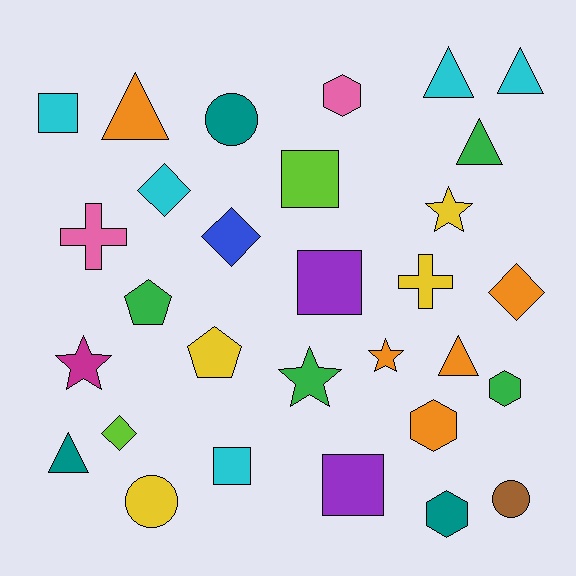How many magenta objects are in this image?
There is 1 magenta object.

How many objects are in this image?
There are 30 objects.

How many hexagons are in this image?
There are 4 hexagons.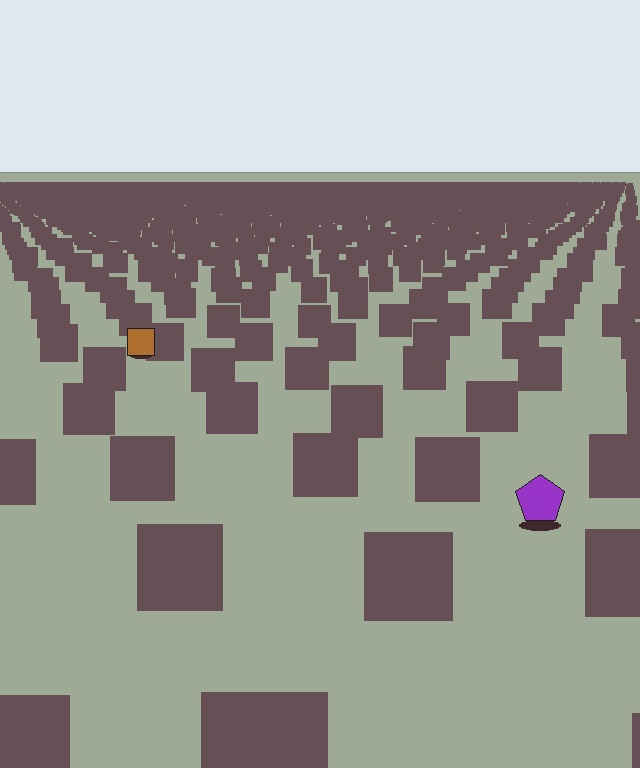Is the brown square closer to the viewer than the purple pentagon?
No. The purple pentagon is closer — you can tell from the texture gradient: the ground texture is coarser near it.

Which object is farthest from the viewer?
The brown square is farthest from the viewer. It appears smaller and the ground texture around it is denser.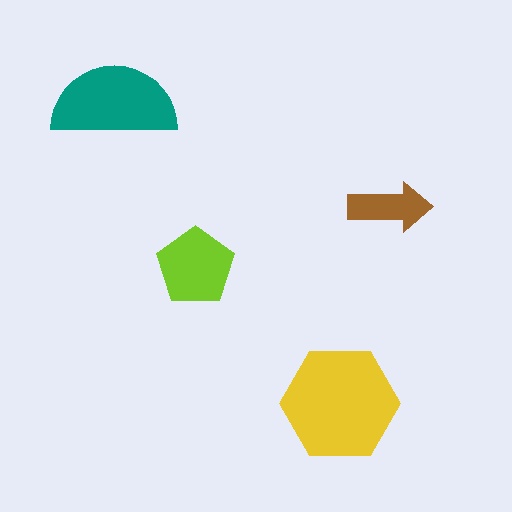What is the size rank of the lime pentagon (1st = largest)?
3rd.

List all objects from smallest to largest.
The brown arrow, the lime pentagon, the teal semicircle, the yellow hexagon.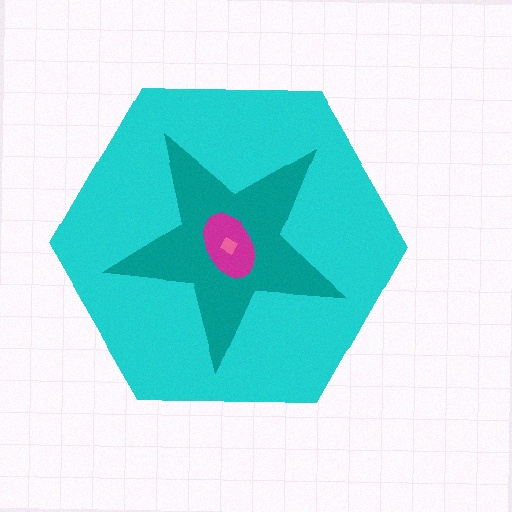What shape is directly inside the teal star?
The magenta ellipse.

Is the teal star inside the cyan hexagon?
Yes.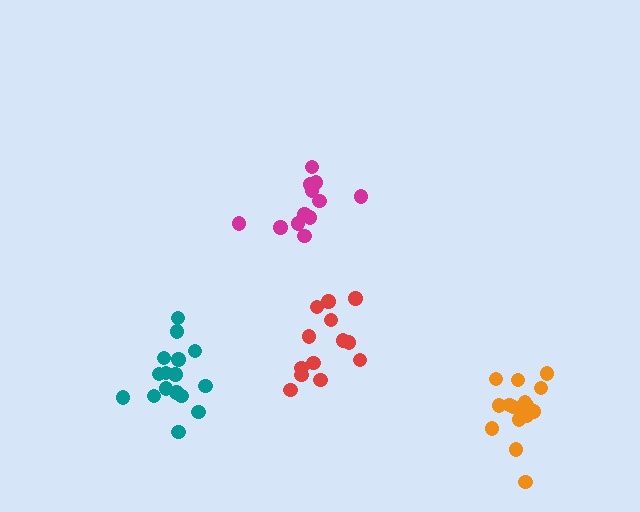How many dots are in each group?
Group 1: 17 dots, Group 2: 13 dots, Group 3: 12 dots, Group 4: 16 dots (58 total).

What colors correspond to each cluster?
The clusters are colored: orange, red, magenta, teal.